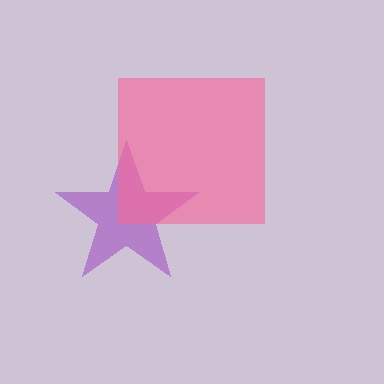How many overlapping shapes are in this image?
There are 2 overlapping shapes in the image.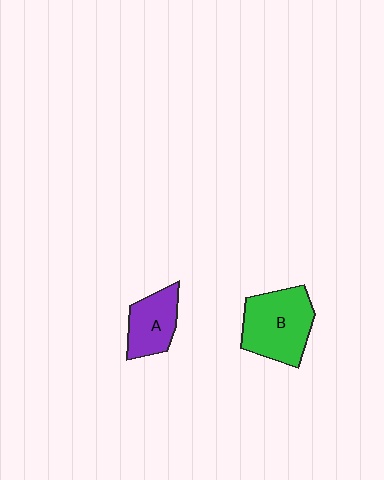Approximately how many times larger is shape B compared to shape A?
Approximately 1.6 times.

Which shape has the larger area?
Shape B (green).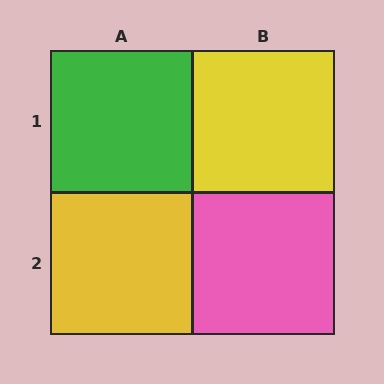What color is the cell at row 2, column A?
Yellow.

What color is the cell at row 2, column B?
Pink.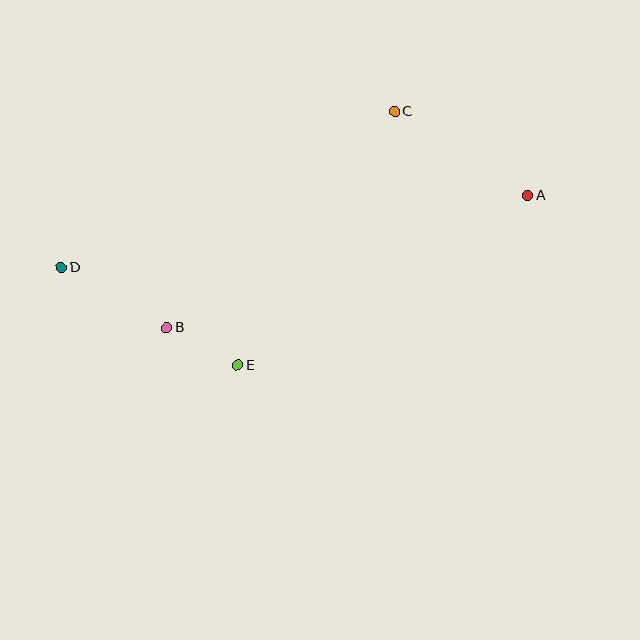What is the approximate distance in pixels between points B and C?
The distance between B and C is approximately 314 pixels.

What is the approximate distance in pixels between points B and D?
The distance between B and D is approximately 121 pixels.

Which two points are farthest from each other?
Points A and D are farthest from each other.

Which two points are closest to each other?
Points B and E are closest to each other.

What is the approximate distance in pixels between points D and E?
The distance between D and E is approximately 201 pixels.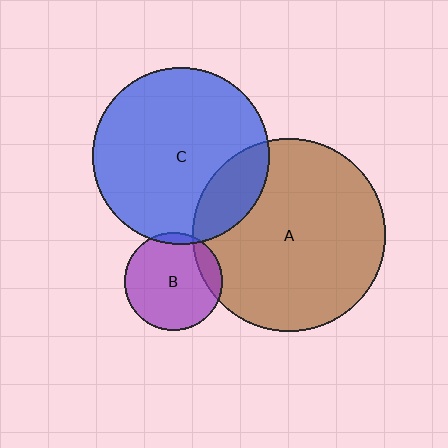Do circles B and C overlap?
Yes.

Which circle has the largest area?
Circle A (brown).